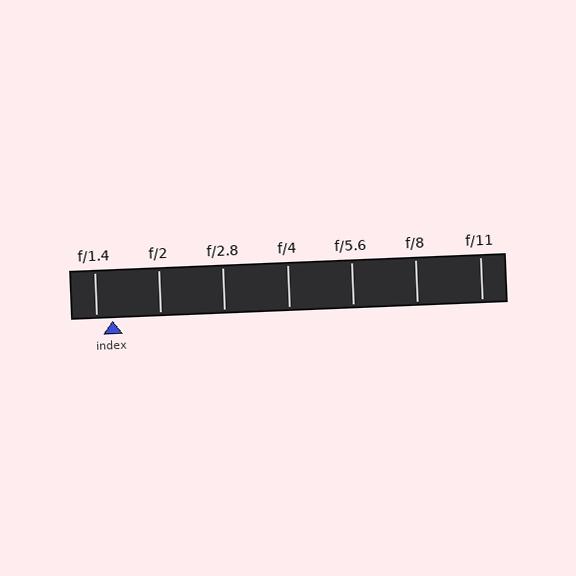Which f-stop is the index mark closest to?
The index mark is closest to f/1.4.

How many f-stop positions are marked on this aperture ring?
There are 7 f-stop positions marked.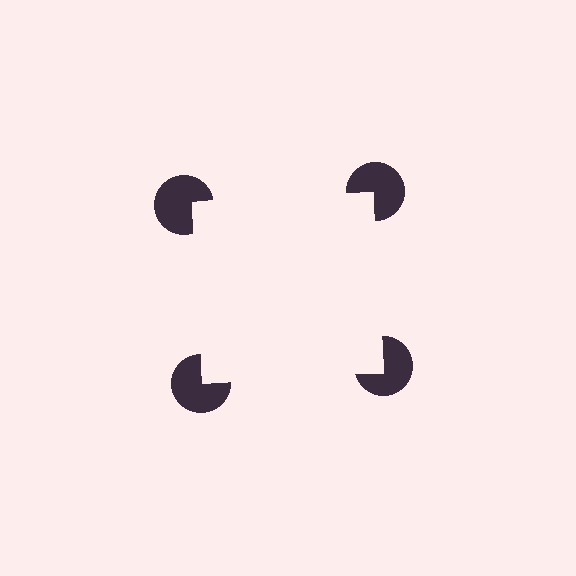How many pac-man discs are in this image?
There are 4 — one at each vertex of the illusory square.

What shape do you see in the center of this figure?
An illusory square — its edges are inferred from the aligned wedge cuts in the pac-man discs, not physically drawn.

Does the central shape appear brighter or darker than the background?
It typically appears slightly brighter than the background, even though no actual brightness change is drawn.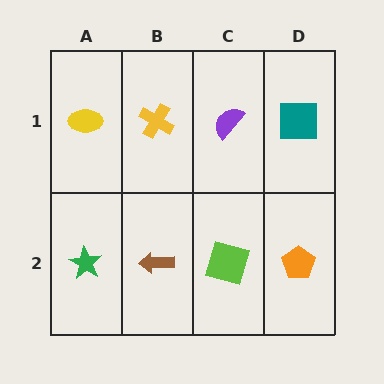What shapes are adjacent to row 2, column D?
A teal square (row 1, column D), a lime square (row 2, column C).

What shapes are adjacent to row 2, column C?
A purple semicircle (row 1, column C), a brown arrow (row 2, column B), an orange pentagon (row 2, column D).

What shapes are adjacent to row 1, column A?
A green star (row 2, column A), a yellow cross (row 1, column B).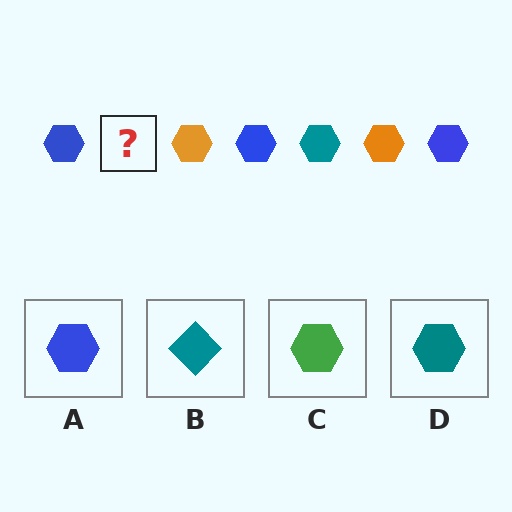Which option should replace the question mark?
Option D.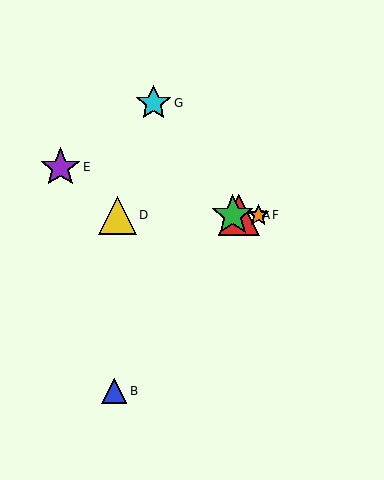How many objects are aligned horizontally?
4 objects (A, C, D, F) are aligned horizontally.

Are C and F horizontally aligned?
Yes, both are at y≈215.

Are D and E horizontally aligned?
No, D is at y≈215 and E is at y≈167.